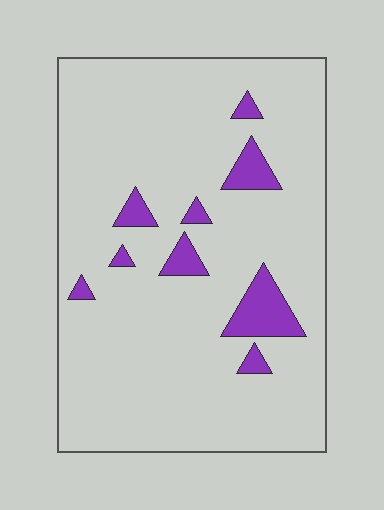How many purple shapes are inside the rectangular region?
9.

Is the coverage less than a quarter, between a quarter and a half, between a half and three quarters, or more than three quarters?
Less than a quarter.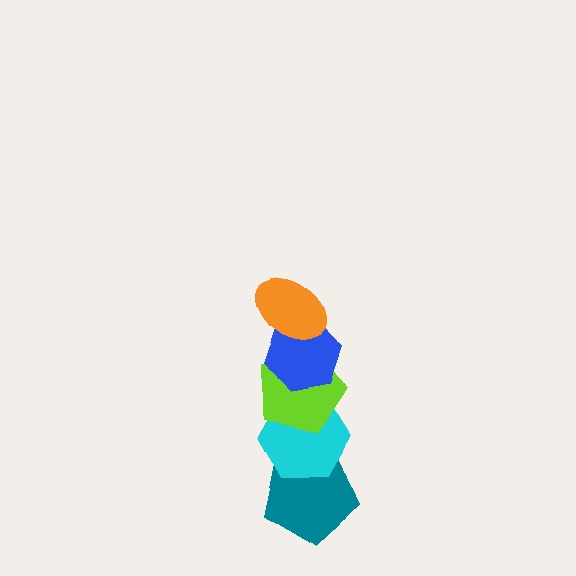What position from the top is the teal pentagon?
The teal pentagon is 5th from the top.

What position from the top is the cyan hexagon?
The cyan hexagon is 4th from the top.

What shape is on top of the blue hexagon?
The orange ellipse is on top of the blue hexagon.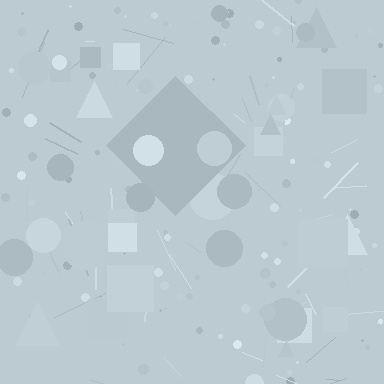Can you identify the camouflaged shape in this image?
The camouflaged shape is a diamond.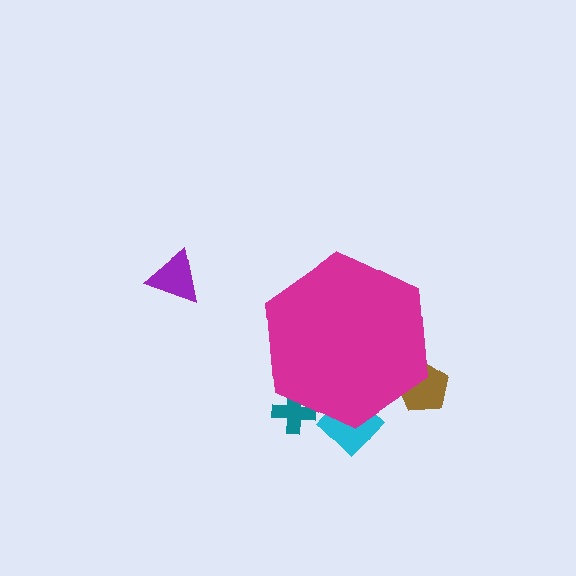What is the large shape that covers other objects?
A magenta hexagon.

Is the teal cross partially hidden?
Yes, the teal cross is partially hidden behind the magenta hexagon.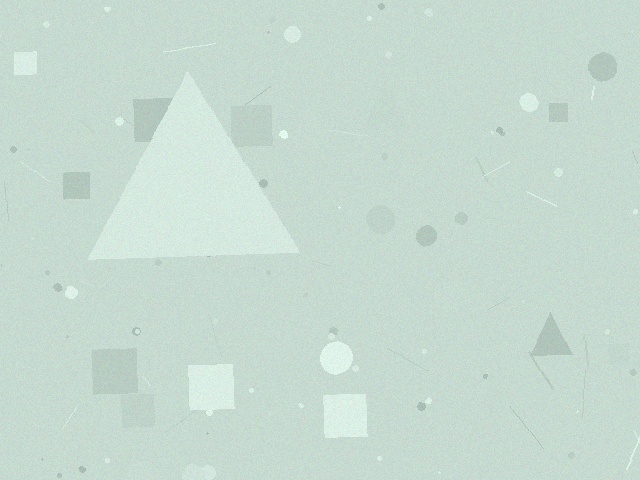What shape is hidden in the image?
A triangle is hidden in the image.